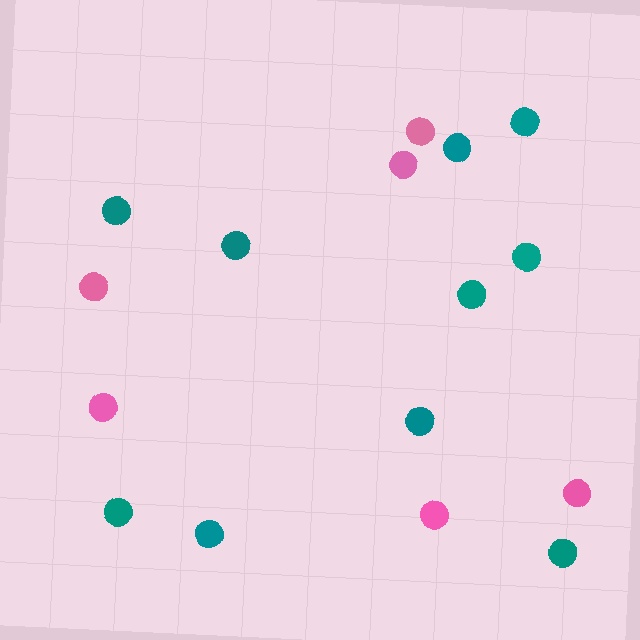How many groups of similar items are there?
There are 2 groups: one group of pink circles (6) and one group of teal circles (10).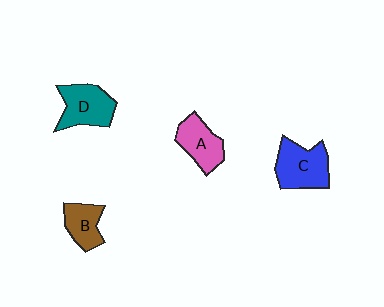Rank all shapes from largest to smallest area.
From largest to smallest: C (blue), D (teal), A (pink), B (brown).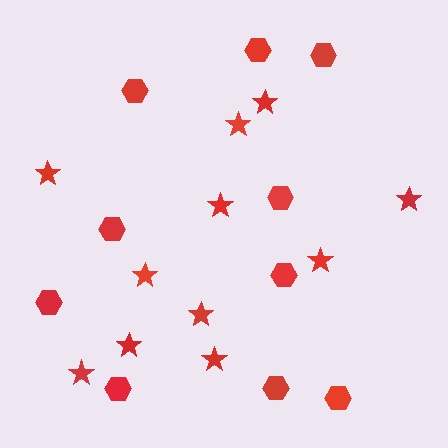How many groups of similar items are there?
There are 2 groups: one group of hexagons (10) and one group of stars (11).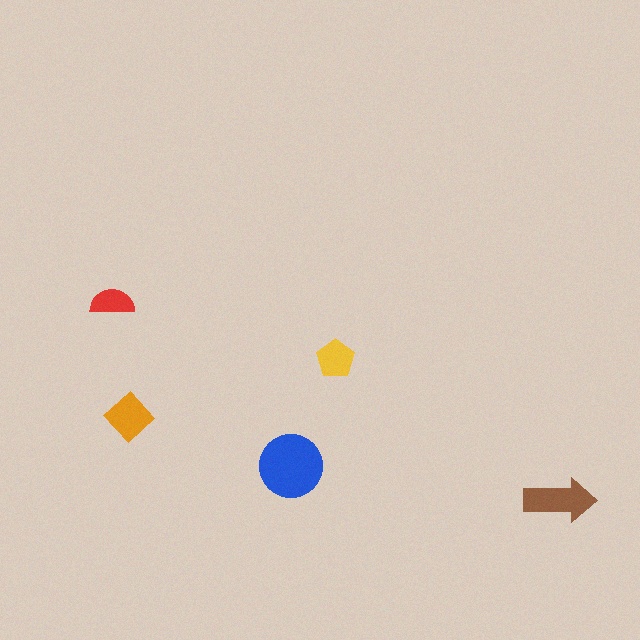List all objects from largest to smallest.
The blue circle, the brown arrow, the orange diamond, the yellow pentagon, the red semicircle.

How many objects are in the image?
There are 5 objects in the image.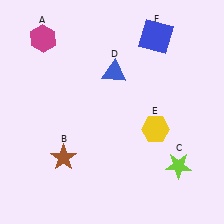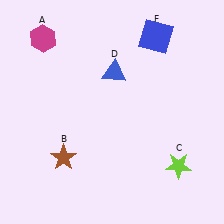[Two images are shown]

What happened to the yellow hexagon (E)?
The yellow hexagon (E) was removed in Image 2. It was in the bottom-right area of Image 1.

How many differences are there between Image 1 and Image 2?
There is 1 difference between the two images.